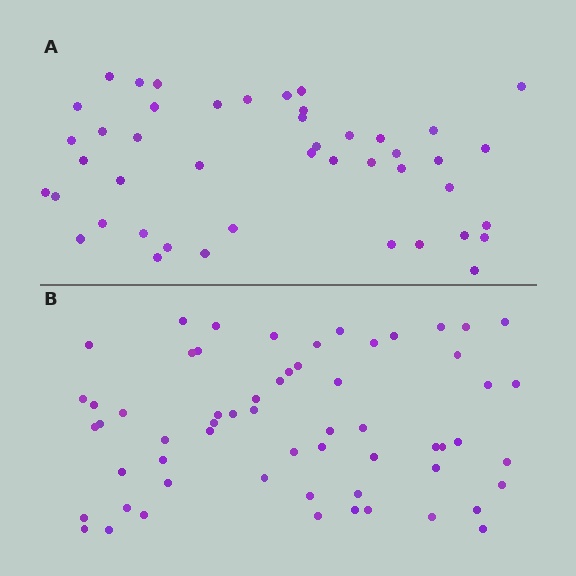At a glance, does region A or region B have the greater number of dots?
Region B (the bottom region) has more dots.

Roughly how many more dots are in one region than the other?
Region B has approximately 15 more dots than region A.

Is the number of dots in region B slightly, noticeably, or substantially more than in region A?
Region B has noticeably more, but not dramatically so. The ratio is roughly 1.3 to 1.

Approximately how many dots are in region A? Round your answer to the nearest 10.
About 40 dots. (The exact count is 45, which rounds to 40.)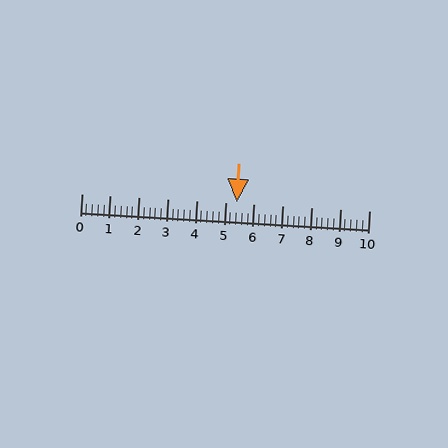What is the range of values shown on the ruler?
The ruler shows values from 0 to 10.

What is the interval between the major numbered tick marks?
The major tick marks are spaced 1 units apart.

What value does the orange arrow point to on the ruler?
The orange arrow points to approximately 5.4.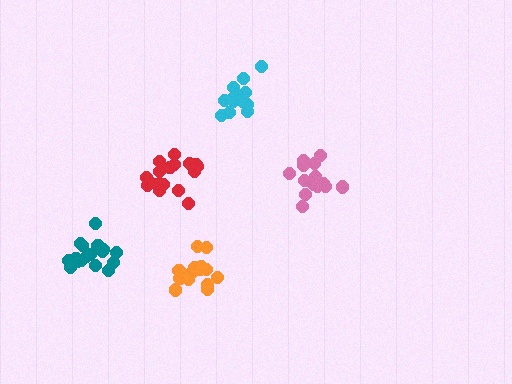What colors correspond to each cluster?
The clusters are colored: orange, red, cyan, teal, pink.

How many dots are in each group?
Group 1: 15 dots, Group 2: 17 dots, Group 3: 14 dots, Group 4: 18 dots, Group 5: 14 dots (78 total).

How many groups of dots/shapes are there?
There are 5 groups.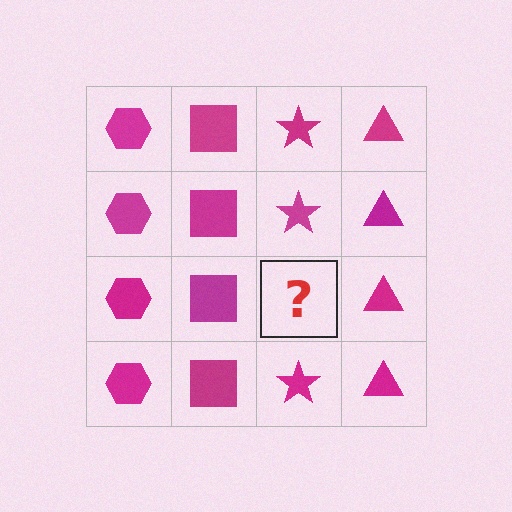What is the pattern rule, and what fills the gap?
The rule is that each column has a consistent shape. The gap should be filled with a magenta star.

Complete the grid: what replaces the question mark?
The question mark should be replaced with a magenta star.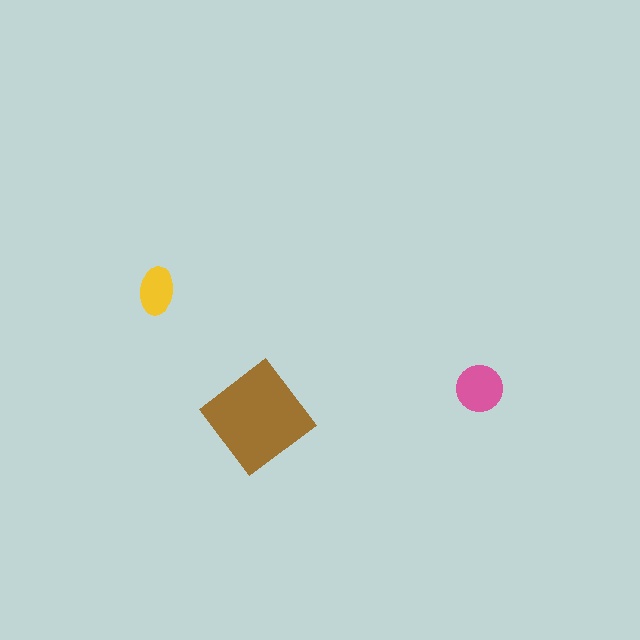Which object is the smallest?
The yellow ellipse.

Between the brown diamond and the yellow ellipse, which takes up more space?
The brown diamond.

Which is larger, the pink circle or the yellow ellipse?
The pink circle.